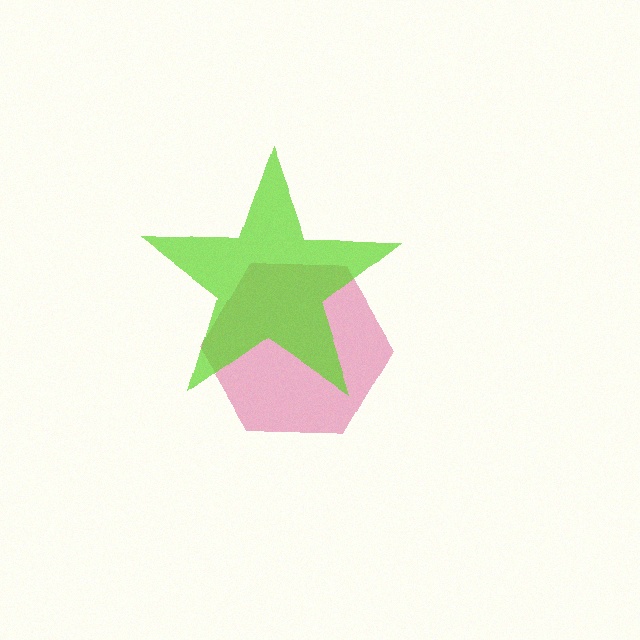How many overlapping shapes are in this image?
There are 2 overlapping shapes in the image.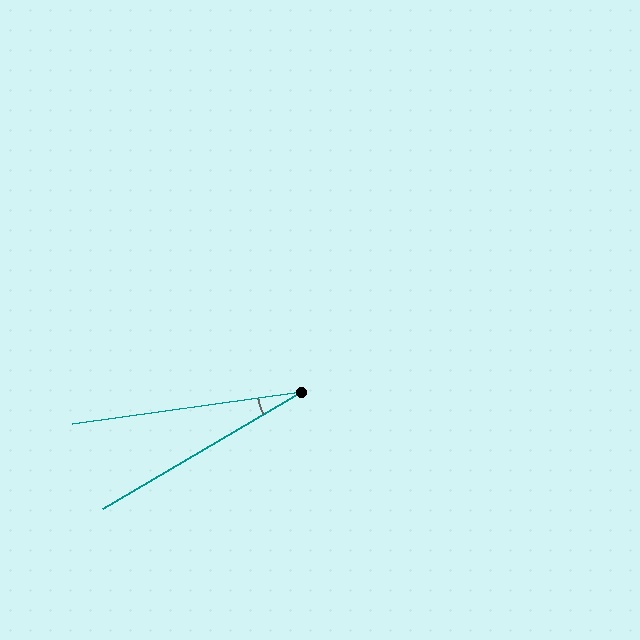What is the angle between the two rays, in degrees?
Approximately 22 degrees.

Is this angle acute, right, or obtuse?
It is acute.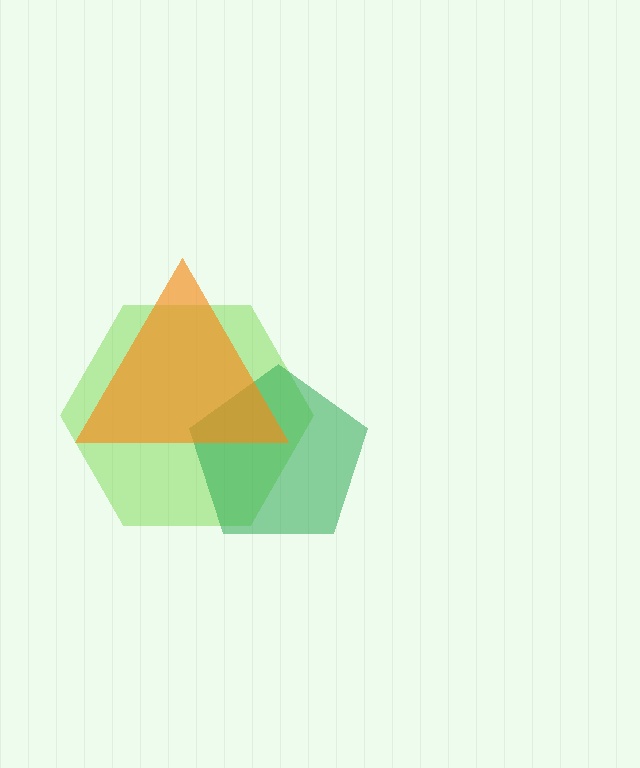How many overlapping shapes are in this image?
There are 3 overlapping shapes in the image.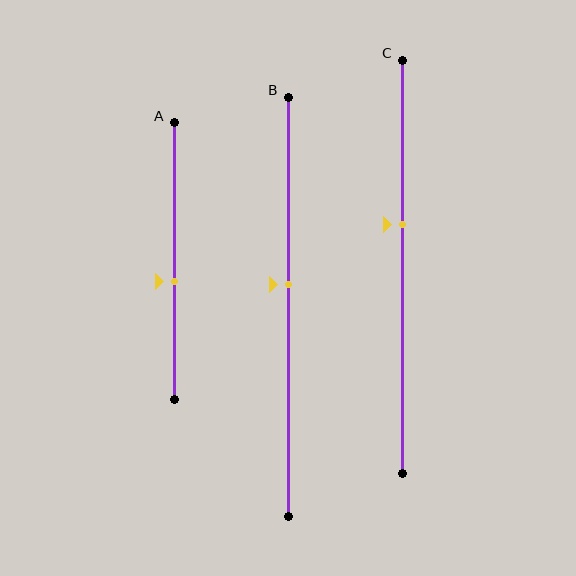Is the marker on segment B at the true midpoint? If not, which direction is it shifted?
No, the marker on segment B is shifted upward by about 5% of the segment length.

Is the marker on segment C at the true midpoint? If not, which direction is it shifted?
No, the marker on segment C is shifted upward by about 10% of the segment length.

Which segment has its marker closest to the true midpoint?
Segment B has its marker closest to the true midpoint.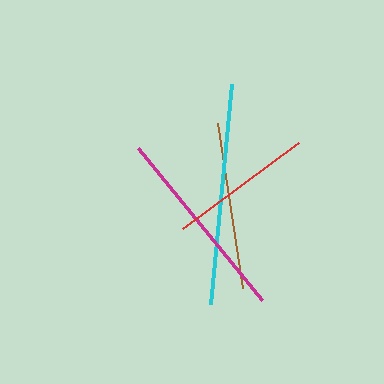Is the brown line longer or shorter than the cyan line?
The cyan line is longer than the brown line.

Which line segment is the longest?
The cyan line is the longest at approximately 221 pixels.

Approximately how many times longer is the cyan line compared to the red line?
The cyan line is approximately 1.5 times the length of the red line.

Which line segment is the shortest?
The red line is the shortest at approximately 145 pixels.